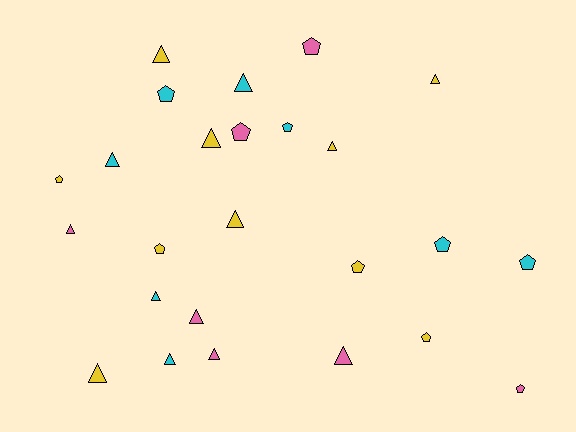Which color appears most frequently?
Yellow, with 10 objects.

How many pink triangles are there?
There are 4 pink triangles.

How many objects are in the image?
There are 25 objects.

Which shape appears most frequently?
Triangle, with 14 objects.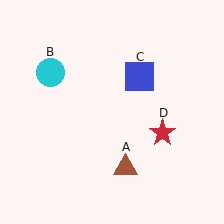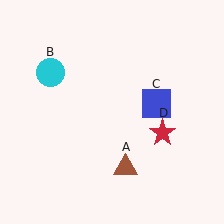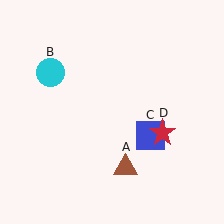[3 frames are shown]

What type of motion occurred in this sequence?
The blue square (object C) rotated clockwise around the center of the scene.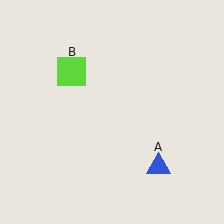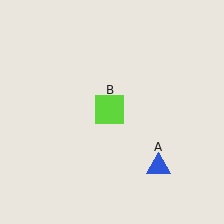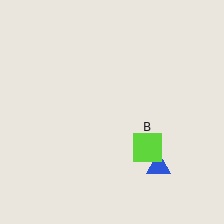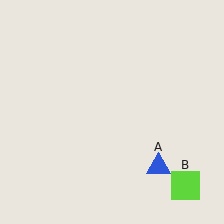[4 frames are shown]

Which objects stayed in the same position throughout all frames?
Blue triangle (object A) remained stationary.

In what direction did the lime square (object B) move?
The lime square (object B) moved down and to the right.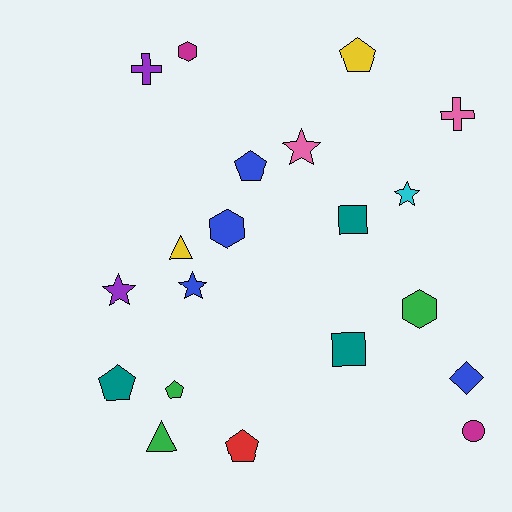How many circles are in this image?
There is 1 circle.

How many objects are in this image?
There are 20 objects.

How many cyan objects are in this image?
There is 1 cyan object.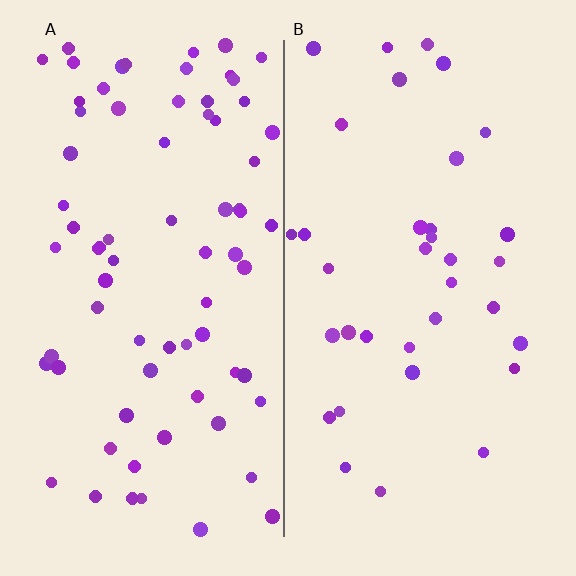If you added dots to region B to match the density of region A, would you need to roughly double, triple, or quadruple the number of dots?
Approximately double.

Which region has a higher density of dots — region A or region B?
A (the left).